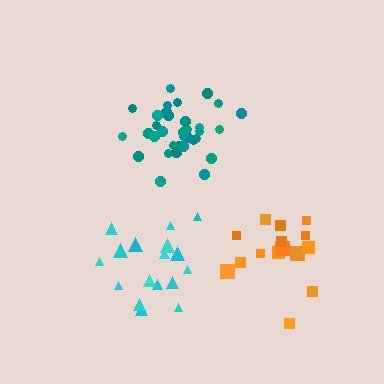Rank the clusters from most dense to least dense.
teal, cyan, orange.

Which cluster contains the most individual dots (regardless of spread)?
Teal (34).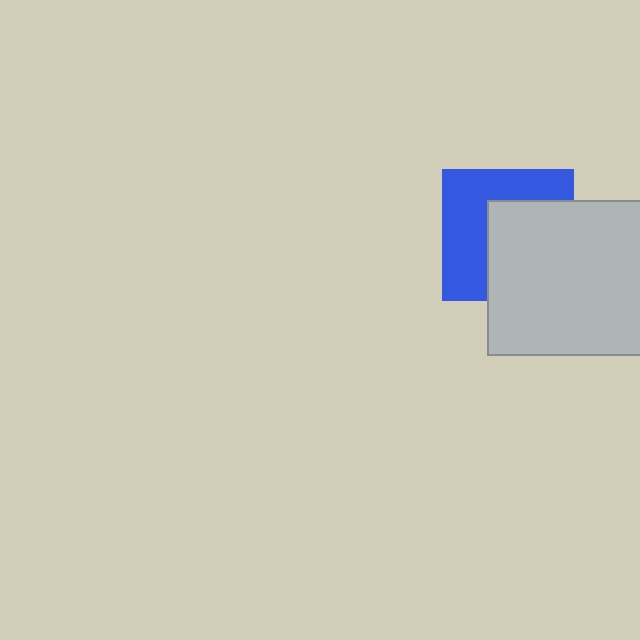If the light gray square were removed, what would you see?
You would see the complete blue square.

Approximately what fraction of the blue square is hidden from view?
Roughly 50% of the blue square is hidden behind the light gray square.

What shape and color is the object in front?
The object in front is a light gray square.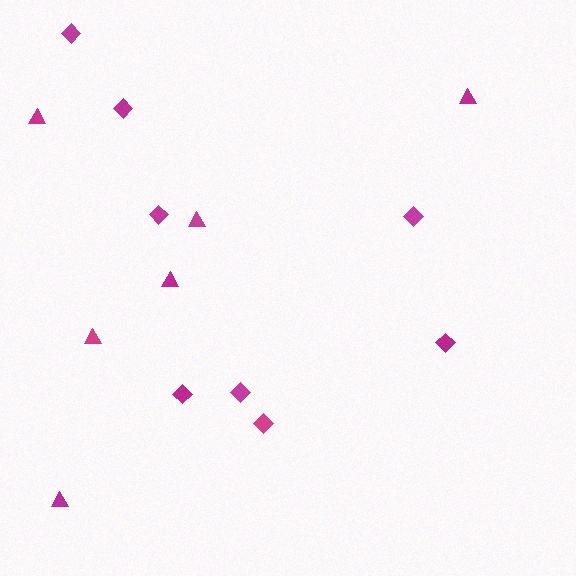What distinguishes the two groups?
There are 2 groups: one group of triangles (6) and one group of diamonds (8).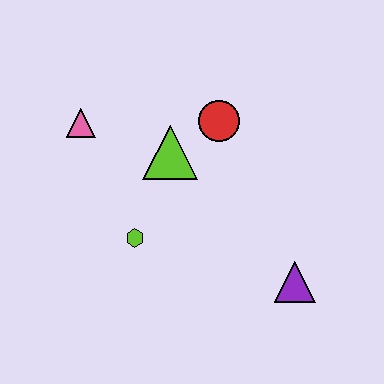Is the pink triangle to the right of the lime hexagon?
No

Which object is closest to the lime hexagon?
The lime triangle is closest to the lime hexagon.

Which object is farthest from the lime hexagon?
The purple triangle is farthest from the lime hexagon.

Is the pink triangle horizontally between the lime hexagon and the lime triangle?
No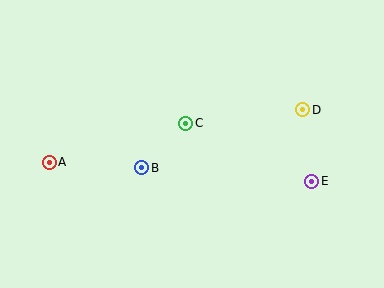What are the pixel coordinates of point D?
Point D is at (303, 110).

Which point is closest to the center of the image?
Point C at (186, 123) is closest to the center.